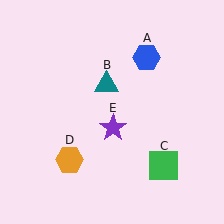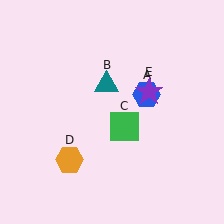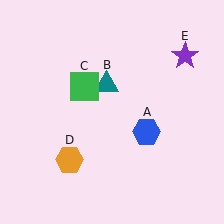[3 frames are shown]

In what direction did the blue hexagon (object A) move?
The blue hexagon (object A) moved down.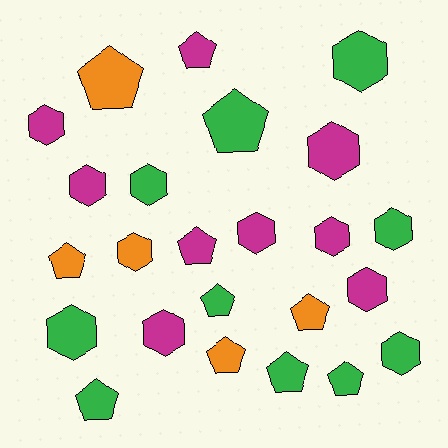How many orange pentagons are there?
There are 4 orange pentagons.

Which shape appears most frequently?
Hexagon, with 13 objects.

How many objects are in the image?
There are 24 objects.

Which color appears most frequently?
Green, with 10 objects.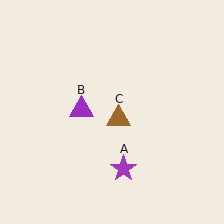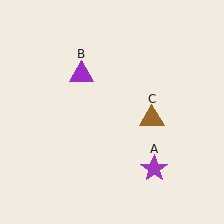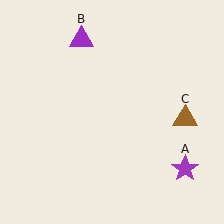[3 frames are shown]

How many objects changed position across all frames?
3 objects changed position: purple star (object A), purple triangle (object B), brown triangle (object C).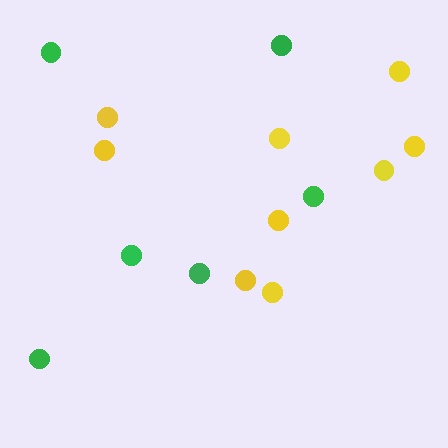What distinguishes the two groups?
There are 2 groups: one group of yellow circles (9) and one group of green circles (6).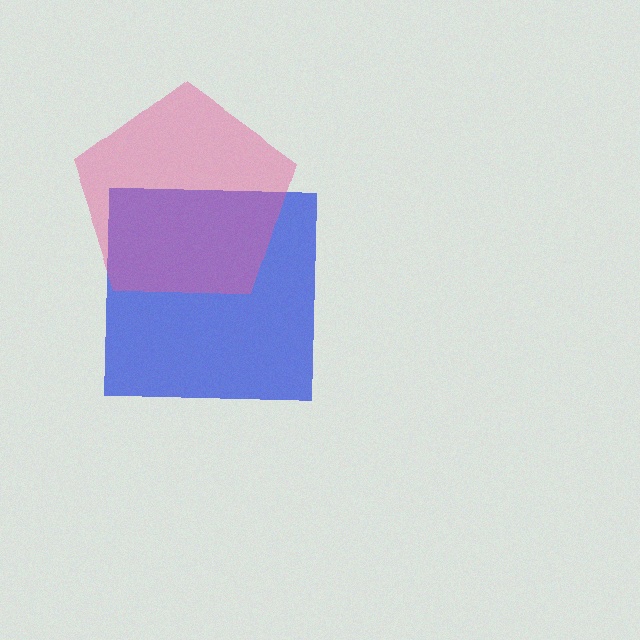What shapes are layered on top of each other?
The layered shapes are: a blue square, a pink pentagon.